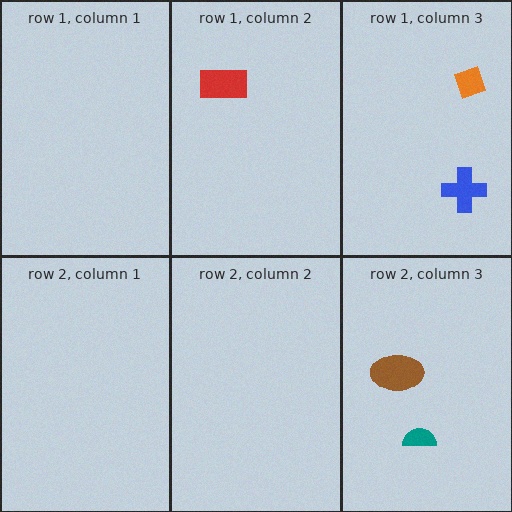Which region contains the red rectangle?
The row 1, column 2 region.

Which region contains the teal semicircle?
The row 2, column 3 region.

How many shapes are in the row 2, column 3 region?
2.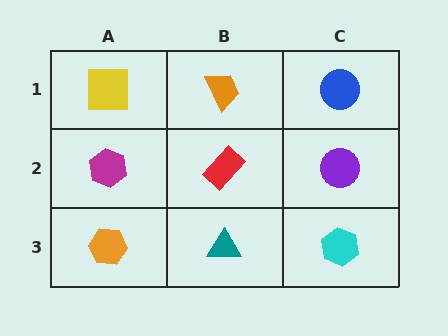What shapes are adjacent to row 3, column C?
A purple circle (row 2, column C), a teal triangle (row 3, column B).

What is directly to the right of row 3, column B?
A cyan hexagon.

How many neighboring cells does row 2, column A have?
3.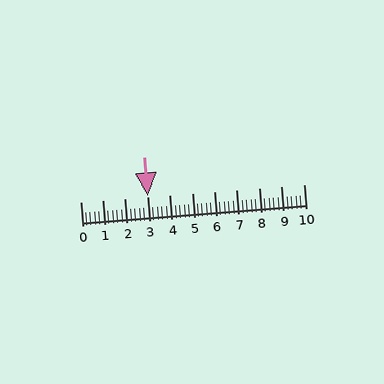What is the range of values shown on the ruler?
The ruler shows values from 0 to 10.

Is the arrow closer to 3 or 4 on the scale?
The arrow is closer to 3.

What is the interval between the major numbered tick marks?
The major tick marks are spaced 1 units apart.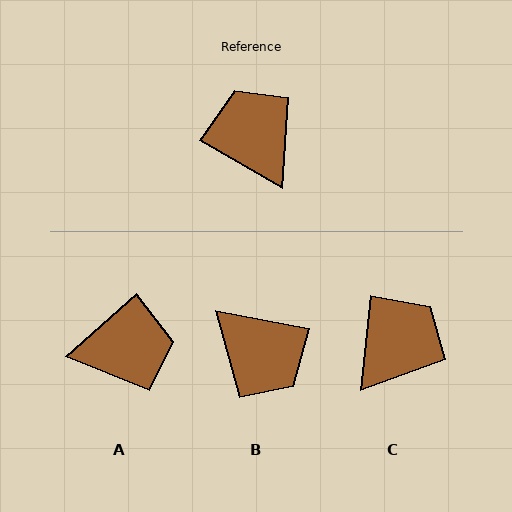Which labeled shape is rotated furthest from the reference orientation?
B, about 161 degrees away.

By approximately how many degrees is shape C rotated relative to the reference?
Approximately 66 degrees clockwise.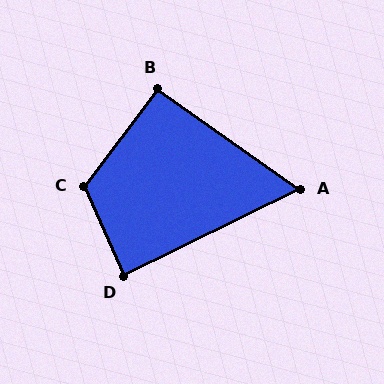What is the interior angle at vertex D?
Approximately 88 degrees (approximately right).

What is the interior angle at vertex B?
Approximately 92 degrees (approximately right).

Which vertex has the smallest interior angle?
A, at approximately 61 degrees.